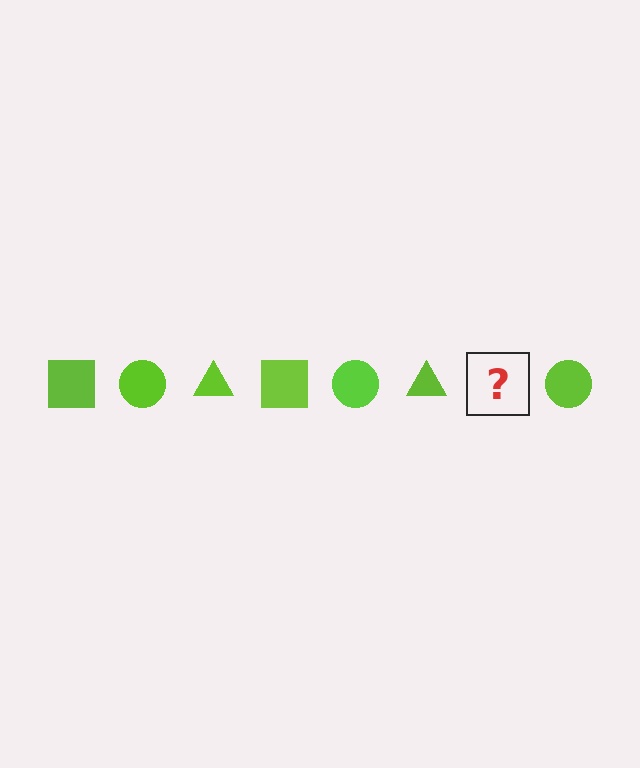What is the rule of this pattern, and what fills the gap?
The rule is that the pattern cycles through square, circle, triangle shapes in lime. The gap should be filled with a lime square.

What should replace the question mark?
The question mark should be replaced with a lime square.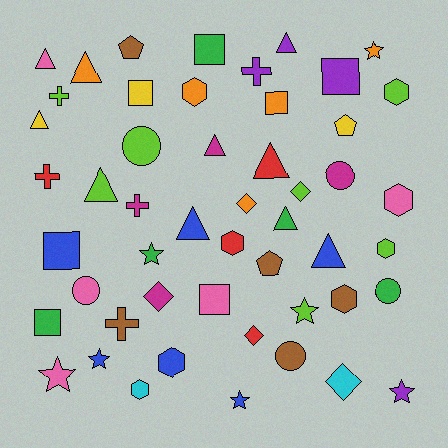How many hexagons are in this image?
There are 8 hexagons.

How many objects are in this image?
There are 50 objects.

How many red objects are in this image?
There are 4 red objects.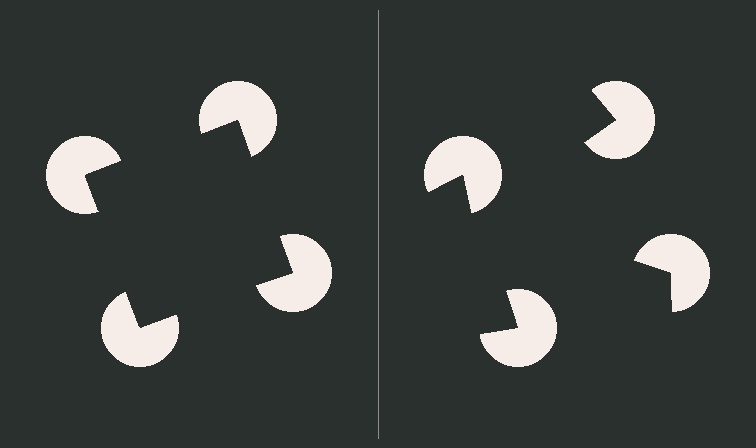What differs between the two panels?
The pac-man discs are positioned identically on both sides; only the wedge orientations differ. On the left they align to a square; on the right they are misaligned.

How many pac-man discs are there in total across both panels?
8 — 4 on each side.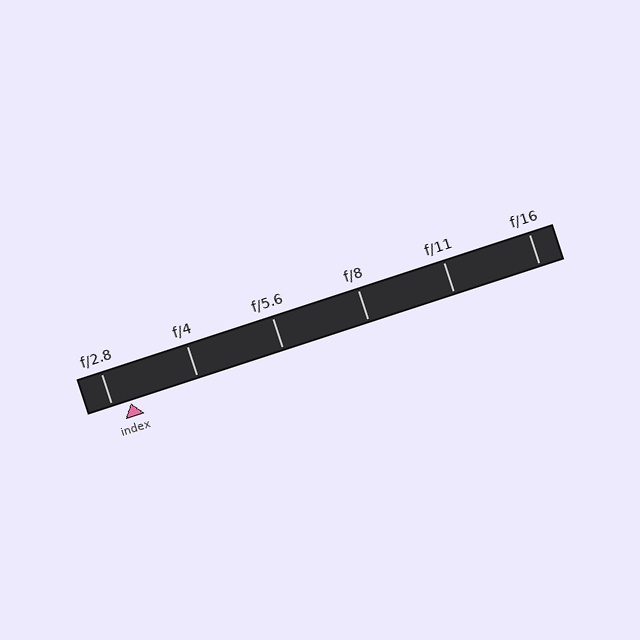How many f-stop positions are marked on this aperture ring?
There are 6 f-stop positions marked.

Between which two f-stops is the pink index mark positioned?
The index mark is between f/2.8 and f/4.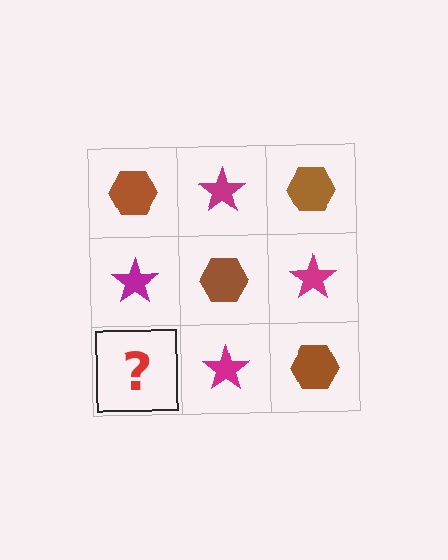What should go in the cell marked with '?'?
The missing cell should contain a brown hexagon.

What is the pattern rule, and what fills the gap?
The rule is that it alternates brown hexagon and magenta star in a checkerboard pattern. The gap should be filled with a brown hexagon.